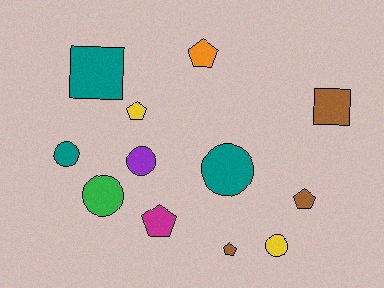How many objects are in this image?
There are 12 objects.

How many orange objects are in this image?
There is 1 orange object.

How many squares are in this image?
There are 2 squares.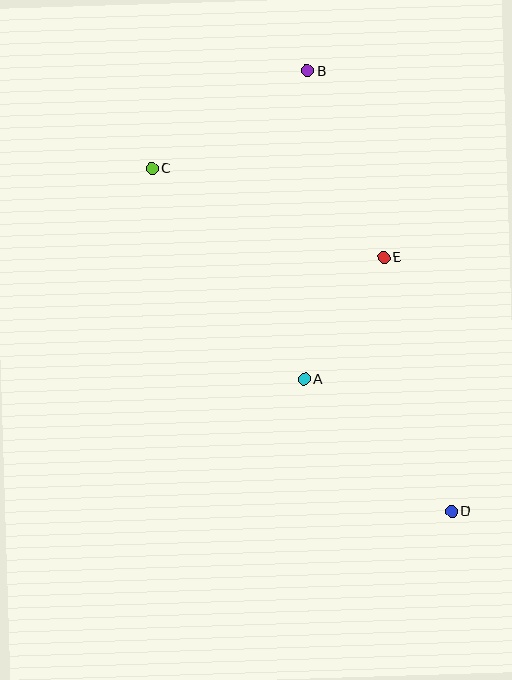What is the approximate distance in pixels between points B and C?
The distance between B and C is approximately 184 pixels.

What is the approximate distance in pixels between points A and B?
The distance between A and B is approximately 308 pixels.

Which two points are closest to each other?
Points A and E are closest to each other.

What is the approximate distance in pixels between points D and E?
The distance between D and E is approximately 263 pixels.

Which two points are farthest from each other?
Points B and D are farthest from each other.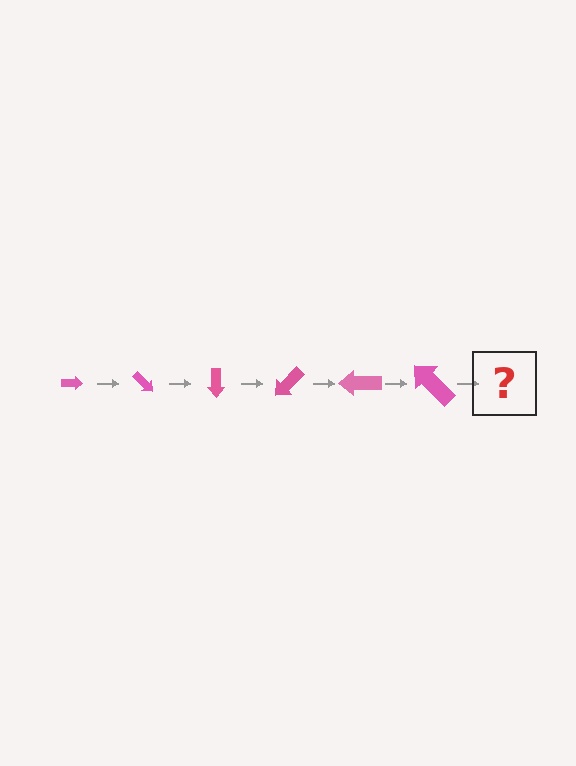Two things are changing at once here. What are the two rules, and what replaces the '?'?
The two rules are that the arrow grows larger each step and it rotates 45 degrees each step. The '?' should be an arrow, larger than the previous one and rotated 270 degrees from the start.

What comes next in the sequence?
The next element should be an arrow, larger than the previous one and rotated 270 degrees from the start.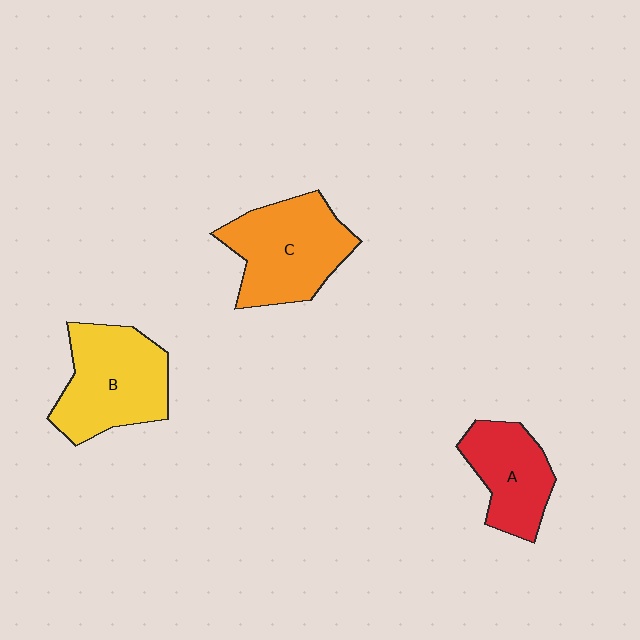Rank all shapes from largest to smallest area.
From largest to smallest: B (yellow), C (orange), A (red).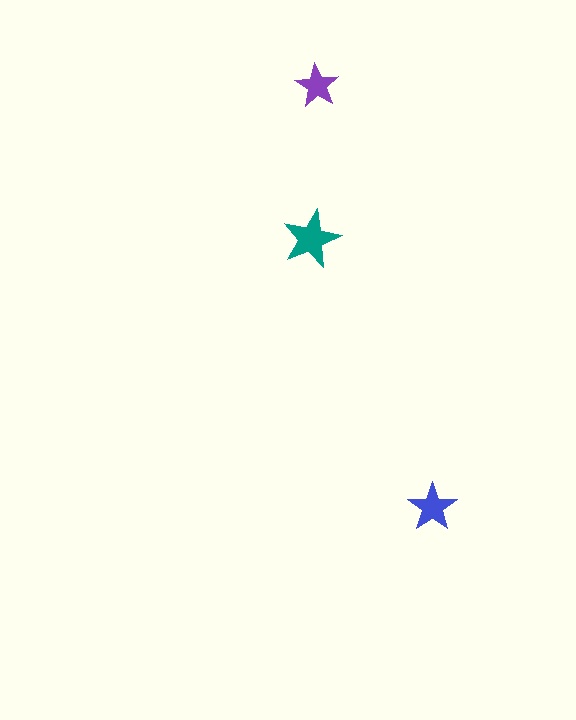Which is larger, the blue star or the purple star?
The blue one.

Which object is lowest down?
The blue star is bottommost.